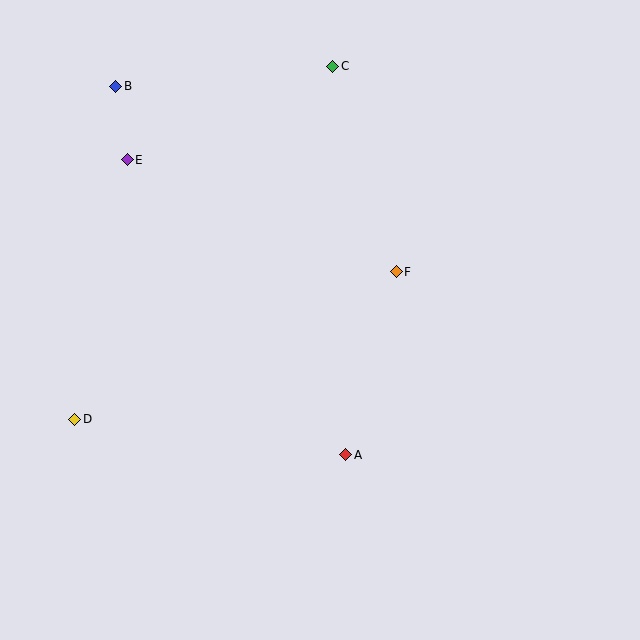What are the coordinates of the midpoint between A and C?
The midpoint between A and C is at (339, 260).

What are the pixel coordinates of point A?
Point A is at (346, 455).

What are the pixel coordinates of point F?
Point F is at (396, 272).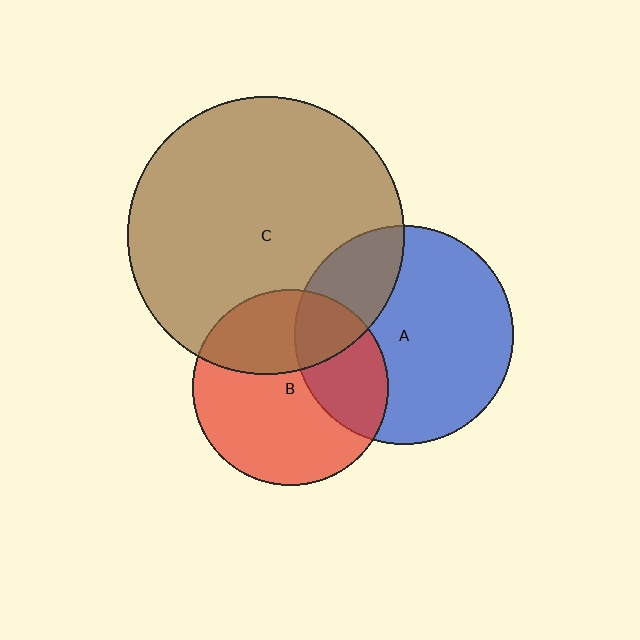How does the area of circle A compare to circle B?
Approximately 1.2 times.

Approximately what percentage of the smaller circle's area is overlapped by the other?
Approximately 25%.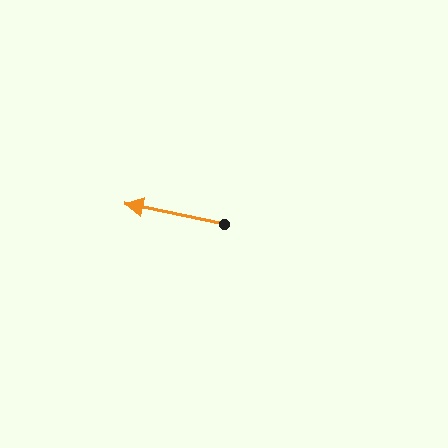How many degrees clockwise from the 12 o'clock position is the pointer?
Approximately 282 degrees.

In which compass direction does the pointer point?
West.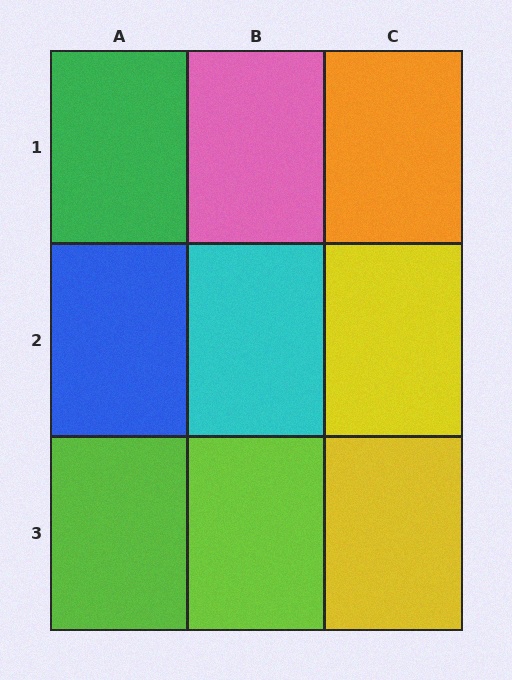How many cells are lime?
2 cells are lime.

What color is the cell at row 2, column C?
Yellow.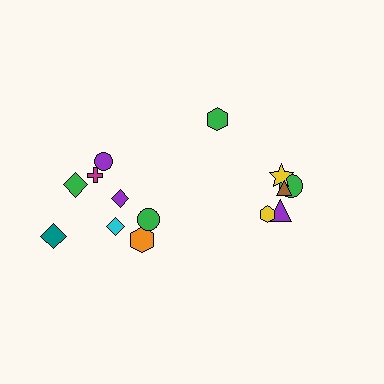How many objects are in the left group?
There are 8 objects.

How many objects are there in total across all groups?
There are 14 objects.